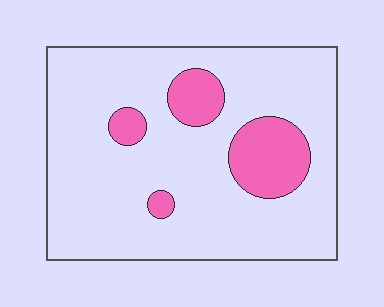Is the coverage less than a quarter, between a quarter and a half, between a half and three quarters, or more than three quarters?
Less than a quarter.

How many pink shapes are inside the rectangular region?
4.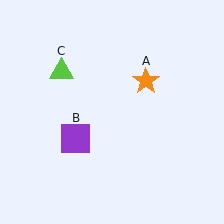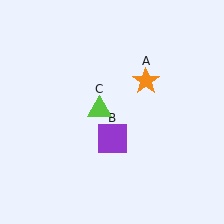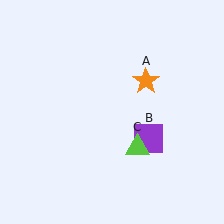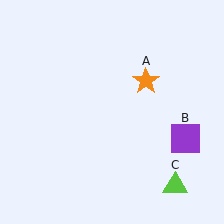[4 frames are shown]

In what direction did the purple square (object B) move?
The purple square (object B) moved right.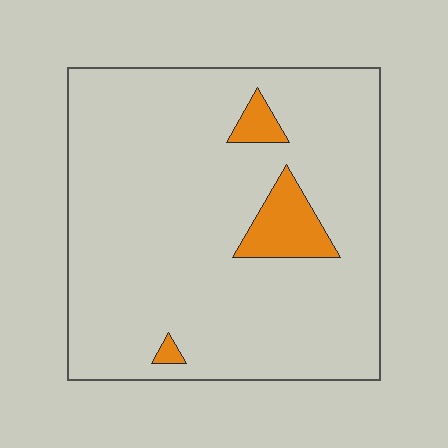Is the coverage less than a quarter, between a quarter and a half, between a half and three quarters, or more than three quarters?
Less than a quarter.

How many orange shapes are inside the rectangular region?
3.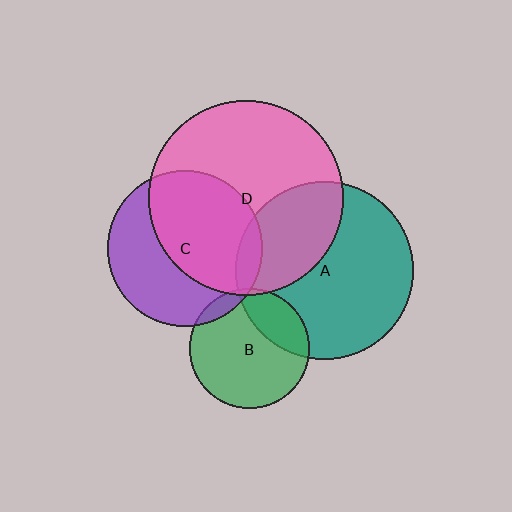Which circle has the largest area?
Circle D (pink).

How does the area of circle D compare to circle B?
Approximately 2.6 times.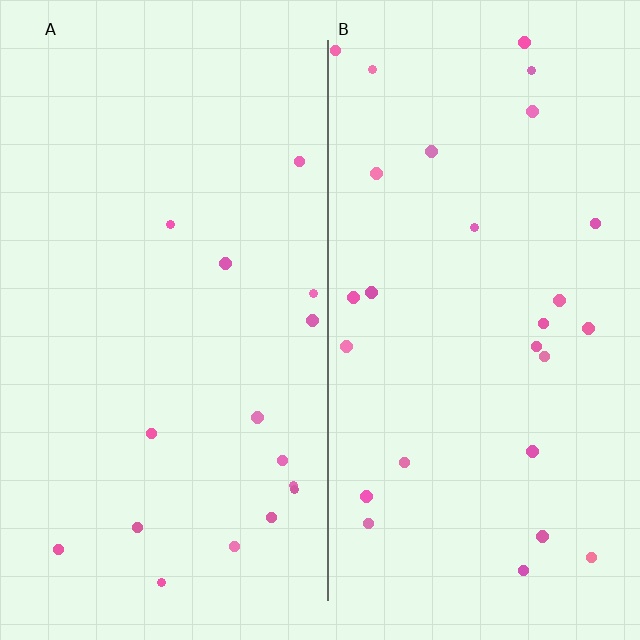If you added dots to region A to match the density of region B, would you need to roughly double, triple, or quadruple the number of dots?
Approximately double.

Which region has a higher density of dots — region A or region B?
B (the right).